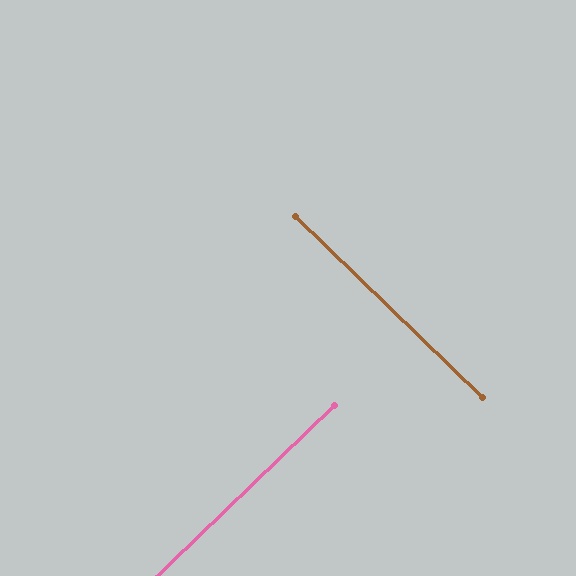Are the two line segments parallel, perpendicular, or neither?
Perpendicular — they meet at approximately 88°.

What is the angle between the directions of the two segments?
Approximately 88 degrees.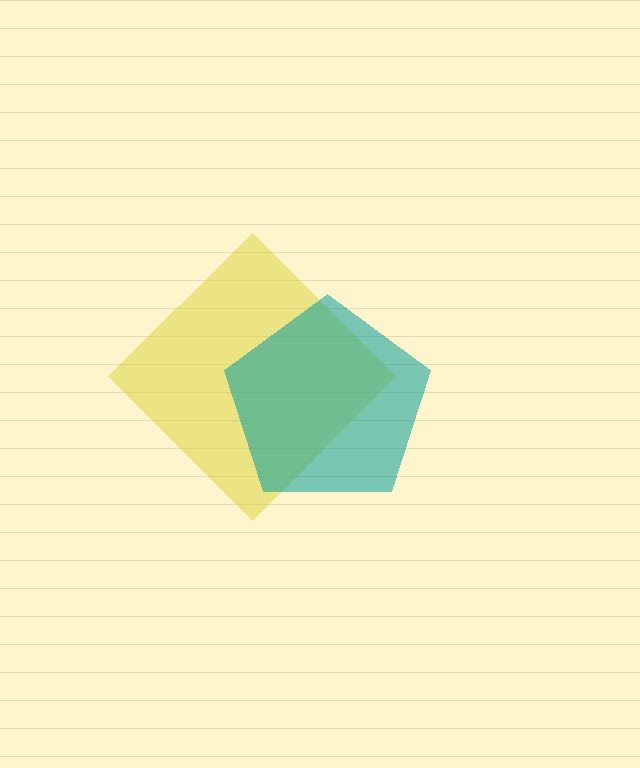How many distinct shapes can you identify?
There are 2 distinct shapes: a yellow diamond, a teal pentagon.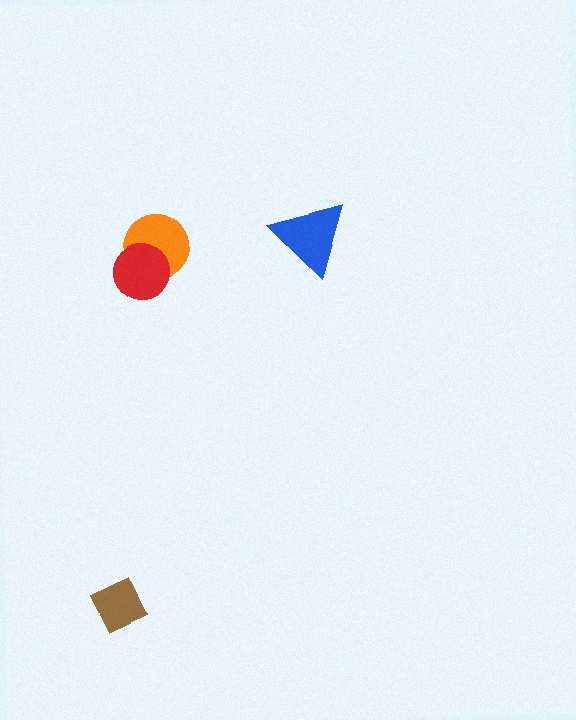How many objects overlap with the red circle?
1 object overlaps with the red circle.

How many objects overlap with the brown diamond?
0 objects overlap with the brown diamond.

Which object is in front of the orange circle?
The red circle is in front of the orange circle.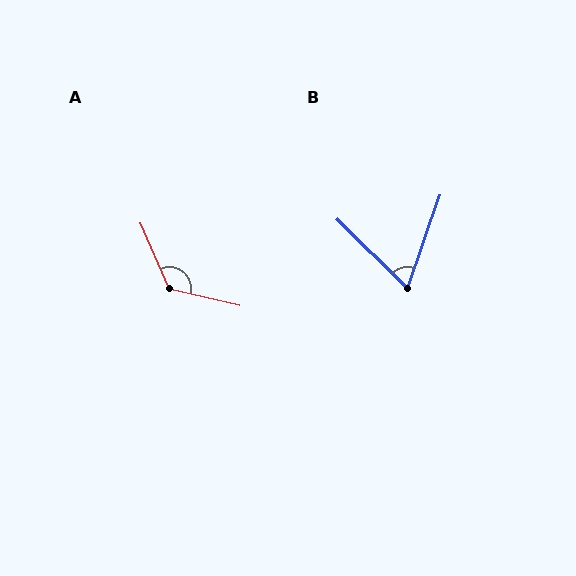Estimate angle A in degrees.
Approximately 127 degrees.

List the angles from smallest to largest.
B (64°), A (127°).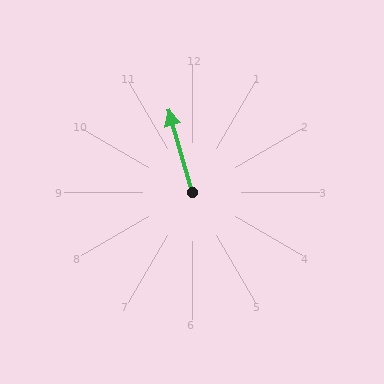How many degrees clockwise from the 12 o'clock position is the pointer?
Approximately 344 degrees.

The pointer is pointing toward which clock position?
Roughly 11 o'clock.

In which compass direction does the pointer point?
North.